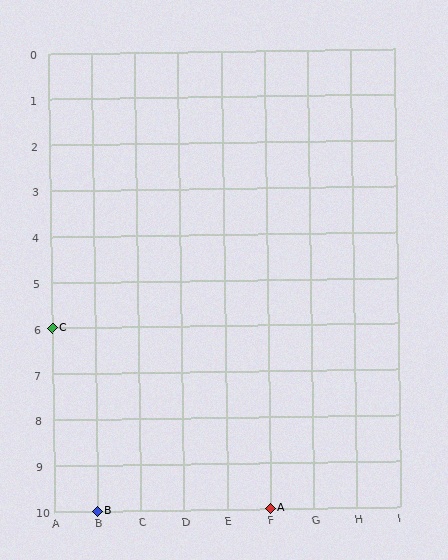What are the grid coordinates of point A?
Point A is at grid coordinates (F, 10).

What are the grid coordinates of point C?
Point C is at grid coordinates (A, 6).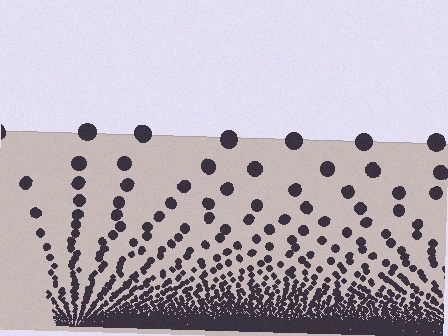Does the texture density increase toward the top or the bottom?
Density increases toward the bottom.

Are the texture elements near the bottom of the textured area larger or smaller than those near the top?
Smaller. The gradient is inverted — elements near the bottom are smaller and denser.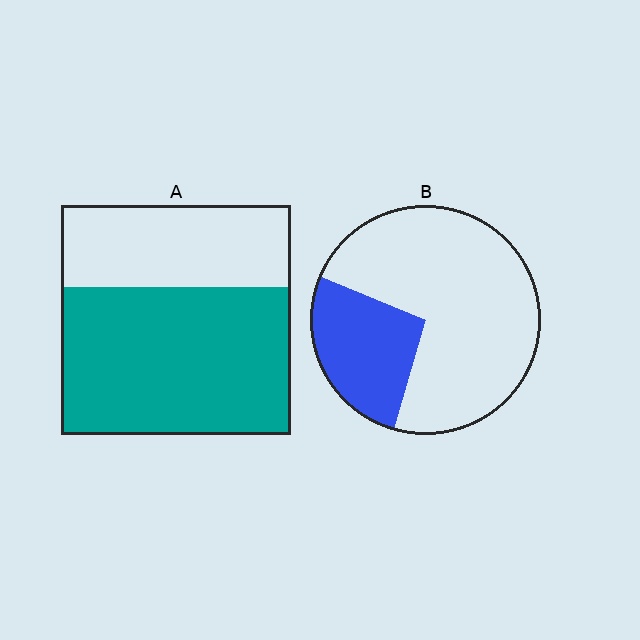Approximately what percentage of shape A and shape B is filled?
A is approximately 65% and B is approximately 25%.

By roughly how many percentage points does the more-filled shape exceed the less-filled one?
By roughly 35 percentage points (A over B).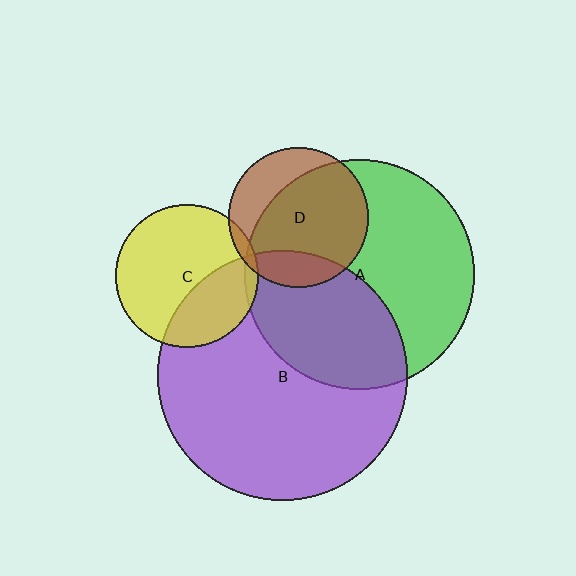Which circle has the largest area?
Circle B (purple).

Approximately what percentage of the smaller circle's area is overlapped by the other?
Approximately 5%.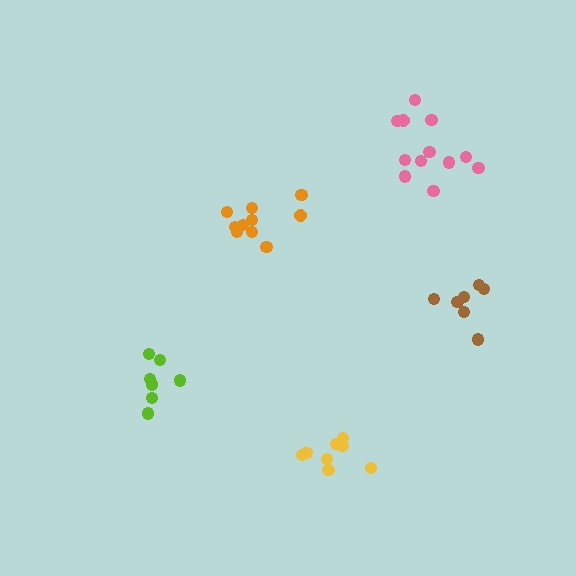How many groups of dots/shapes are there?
There are 5 groups.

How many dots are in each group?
Group 1: 10 dots, Group 2: 8 dots, Group 3: 7 dots, Group 4: 7 dots, Group 5: 12 dots (44 total).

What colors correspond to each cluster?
The clusters are colored: orange, yellow, brown, lime, pink.